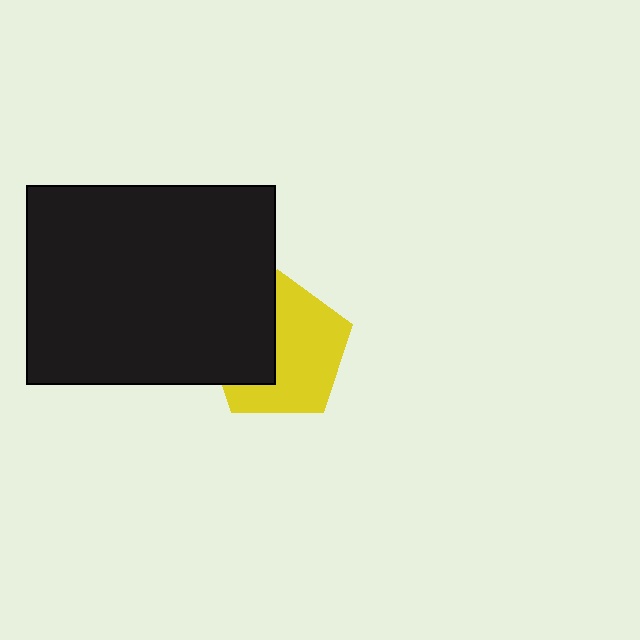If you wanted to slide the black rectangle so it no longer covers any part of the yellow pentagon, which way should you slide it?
Slide it left — that is the most direct way to separate the two shapes.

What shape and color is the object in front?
The object in front is a black rectangle.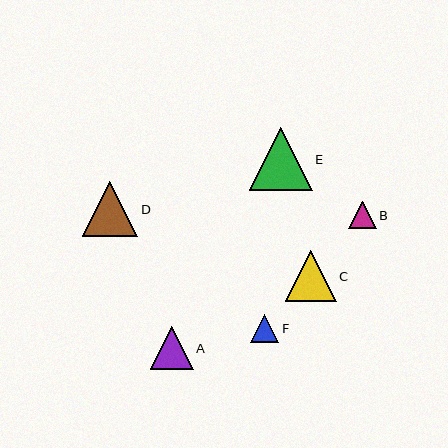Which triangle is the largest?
Triangle E is the largest with a size of approximately 63 pixels.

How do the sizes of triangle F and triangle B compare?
Triangle F and triangle B are approximately the same size.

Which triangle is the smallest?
Triangle B is the smallest with a size of approximately 27 pixels.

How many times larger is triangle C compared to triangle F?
Triangle C is approximately 1.8 times the size of triangle F.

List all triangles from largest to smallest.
From largest to smallest: E, D, C, A, F, B.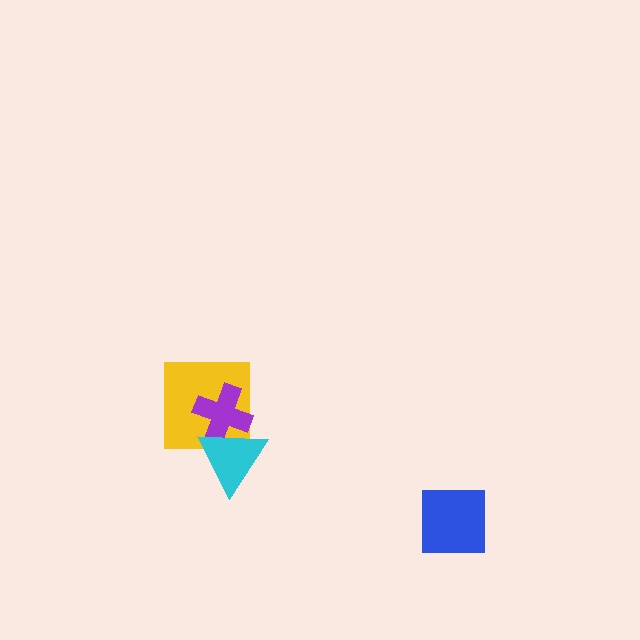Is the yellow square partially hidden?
Yes, it is partially covered by another shape.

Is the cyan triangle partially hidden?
No, no other shape covers it.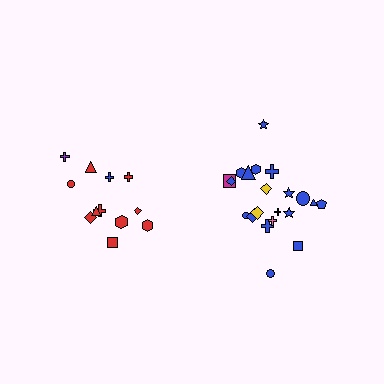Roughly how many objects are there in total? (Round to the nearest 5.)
Roughly 35 objects in total.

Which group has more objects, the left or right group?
The right group.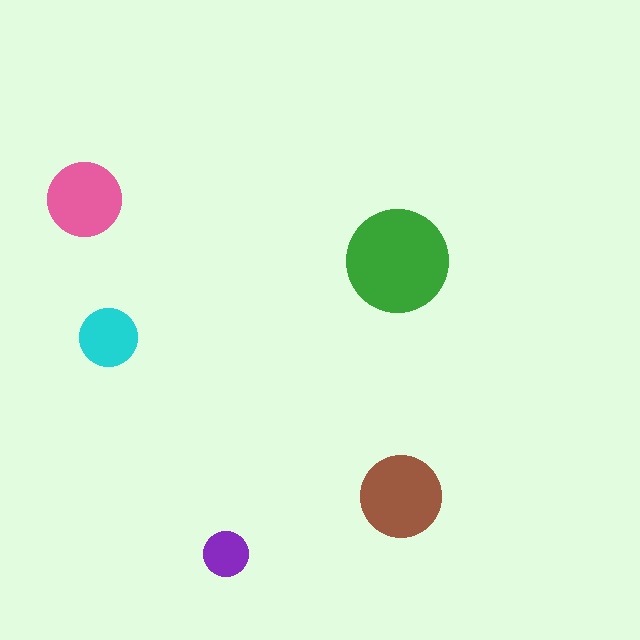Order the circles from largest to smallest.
the green one, the brown one, the pink one, the cyan one, the purple one.